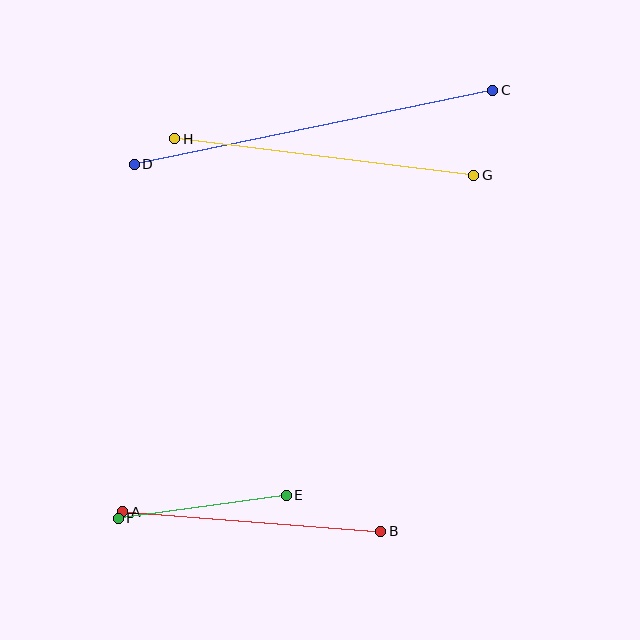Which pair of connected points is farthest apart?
Points C and D are farthest apart.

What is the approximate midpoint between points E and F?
The midpoint is at approximately (202, 507) pixels.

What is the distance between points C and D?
The distance is approximately 366 pixels.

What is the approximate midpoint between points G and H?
The midpoint is at approximately (324, 157) pixels.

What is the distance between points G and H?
The distance is approximately 301 pixels.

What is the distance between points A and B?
The distance is approximately 259 pixels.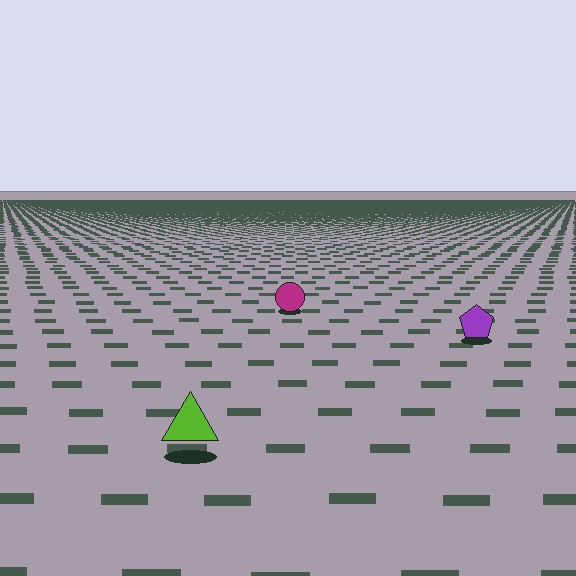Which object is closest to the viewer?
The lime triangle is closest. The texture marks near it are larger and more spread out.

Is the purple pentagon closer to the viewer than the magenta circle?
Yes. The purple pentagon is closer — you can tell from the texture gradient: the ground texture is coarser near it.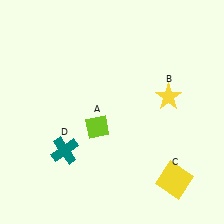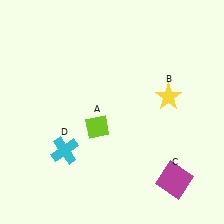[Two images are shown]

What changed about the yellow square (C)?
In Image 1, C is yellow. In Image 2, it changed to magenta.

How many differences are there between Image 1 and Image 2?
There are 2 differences between the two images.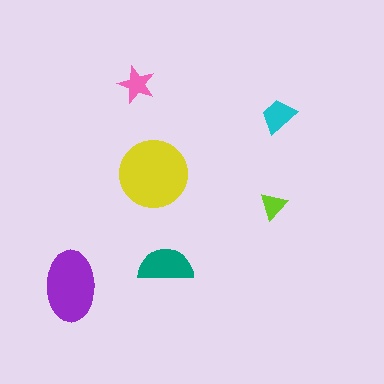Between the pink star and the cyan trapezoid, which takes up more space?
The cyan trapezoid.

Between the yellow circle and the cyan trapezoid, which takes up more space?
The yellow circle.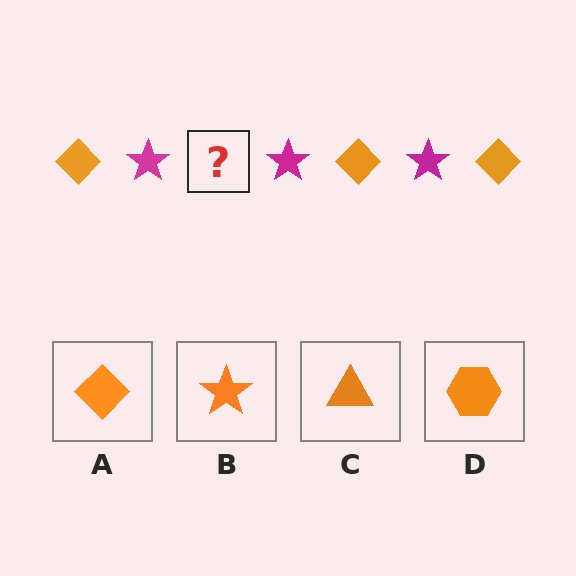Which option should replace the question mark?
Option A.